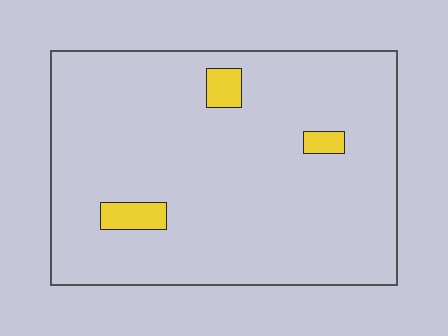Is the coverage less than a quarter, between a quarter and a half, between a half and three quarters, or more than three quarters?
Less than a quarter.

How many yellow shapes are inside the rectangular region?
3.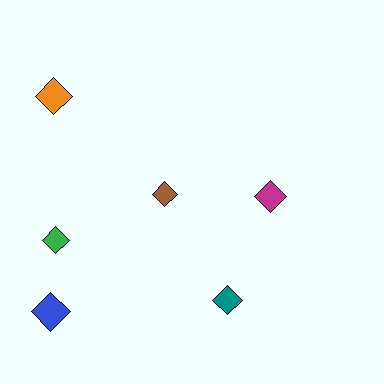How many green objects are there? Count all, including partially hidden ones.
There is 1 green object.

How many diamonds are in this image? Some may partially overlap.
There are 6 diamonds.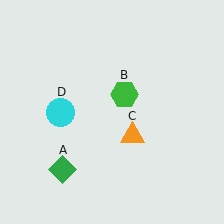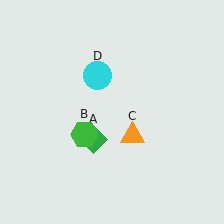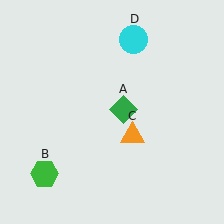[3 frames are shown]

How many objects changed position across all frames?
3 objects changed position: green diamond (object A), green hexagon (object B), cyan circle (object D).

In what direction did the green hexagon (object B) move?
The green hexagon (object B) moved down and to the left.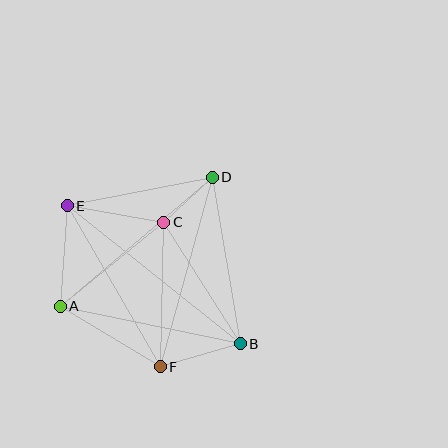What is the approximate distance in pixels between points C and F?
The distance between C and F is approximately 145 pixels.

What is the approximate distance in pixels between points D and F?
The distance between D and F is approximately 197 pixels.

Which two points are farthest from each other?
Points B and E are farthest from each other.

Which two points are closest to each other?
Points C and D are closest to each other.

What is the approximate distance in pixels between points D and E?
The distance between D and E is approximately 148 pixels.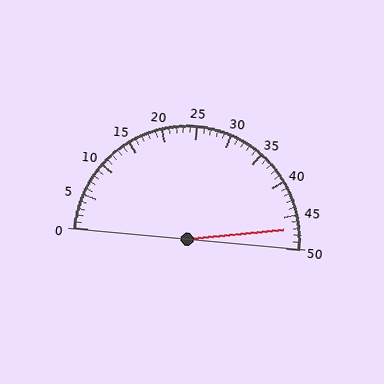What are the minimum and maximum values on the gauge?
The gauge ranges from 0 to 50.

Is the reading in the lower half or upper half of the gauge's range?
The reading is in the upper half of the range (0 to 50).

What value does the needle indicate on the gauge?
The needle indicates approximately 47.